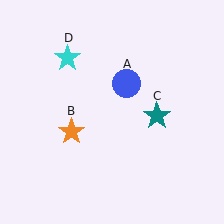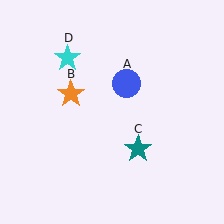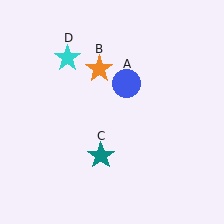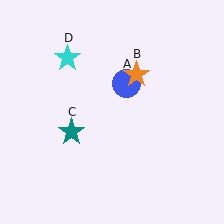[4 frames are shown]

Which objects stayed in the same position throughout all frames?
Blue circle (object A) and cyan star (object D) remained stationary.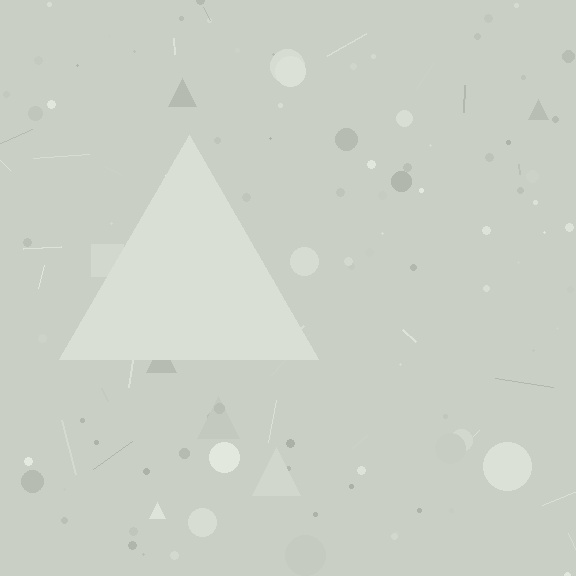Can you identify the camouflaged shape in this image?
The camouflaged shape is a triangle.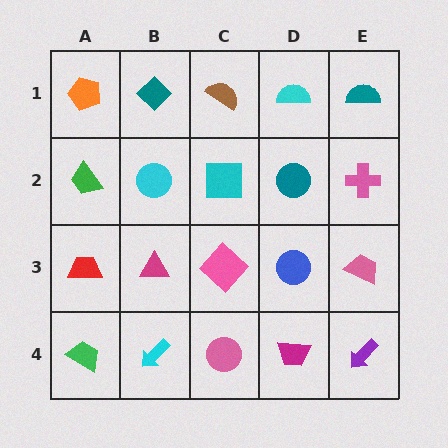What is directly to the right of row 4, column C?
A magenta trapezoid.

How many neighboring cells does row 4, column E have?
2.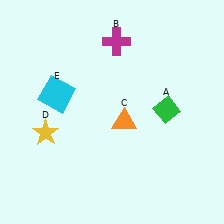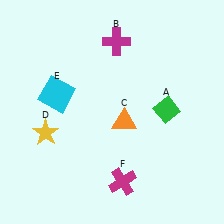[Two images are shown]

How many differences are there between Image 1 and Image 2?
There is 1 difference between the two images.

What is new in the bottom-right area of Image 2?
A magenta cross (F) was added in the bottom-right area of Image 2.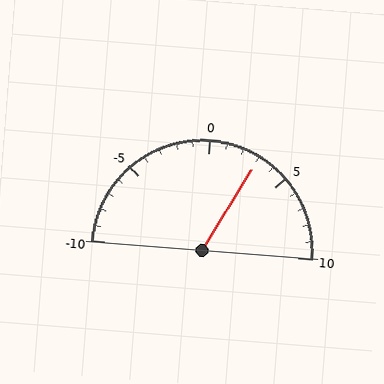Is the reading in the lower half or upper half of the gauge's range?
The reading is in the upper half of the range (-10 to 10).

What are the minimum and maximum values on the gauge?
The gauge ranges from -10 to 10.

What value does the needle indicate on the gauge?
The needle indicates approximately 3.